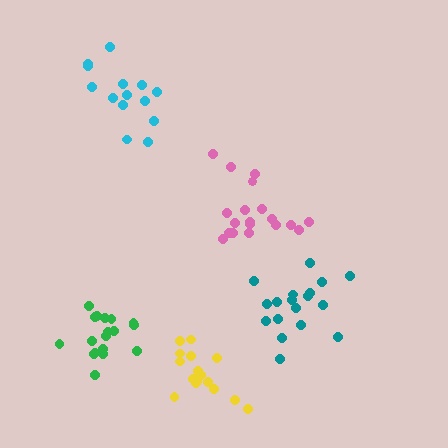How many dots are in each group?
Group 1: 16 dots, Group 2: 18 dots, Group 3: 19 dots, Group 4: 18 dots, Group 5: 14 dots (85 total).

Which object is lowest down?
The yellow cluster is bottommost.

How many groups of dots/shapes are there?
There are 5 groups.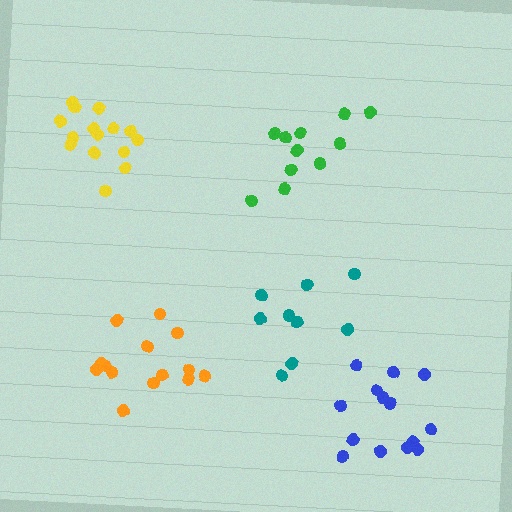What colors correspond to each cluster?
The clusters are colored: orange, teal, green, blue, yellow.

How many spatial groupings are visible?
There are 5 spatial groupings.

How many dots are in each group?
Group 1: 14 dots, Group 2: 9 dots, Group 3: 11 dots, Group 4: 14 dots, Group 5: 15 dots (63 total).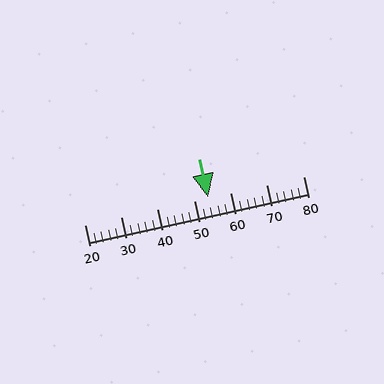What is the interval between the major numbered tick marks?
The major tick marks are spaced 10 units apart.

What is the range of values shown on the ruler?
The ruler shows values from 20 to 80.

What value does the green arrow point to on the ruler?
The green arrow points to approximately 54.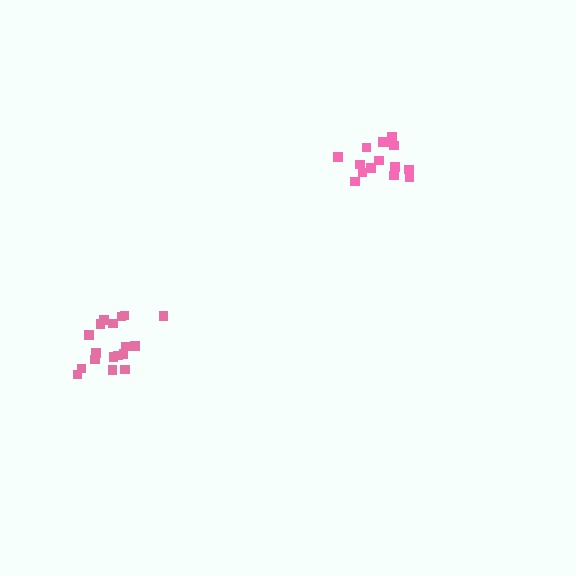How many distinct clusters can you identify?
There are 2 distinct clusters.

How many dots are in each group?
Group 1: 18 dots, Group 2: 15 dots (33 total).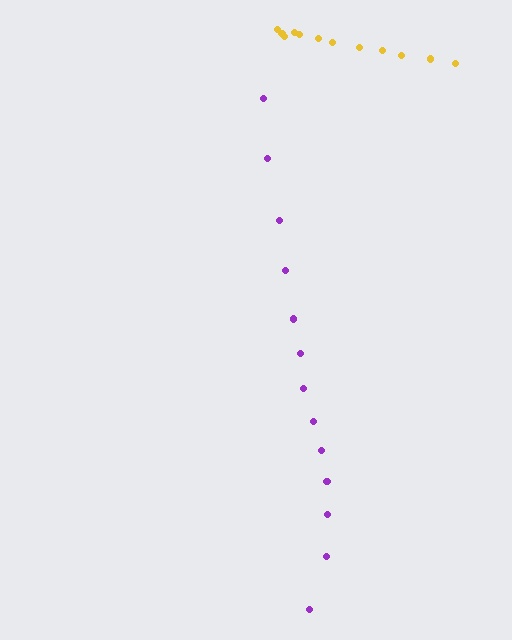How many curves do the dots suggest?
There are 2 distinct paths.